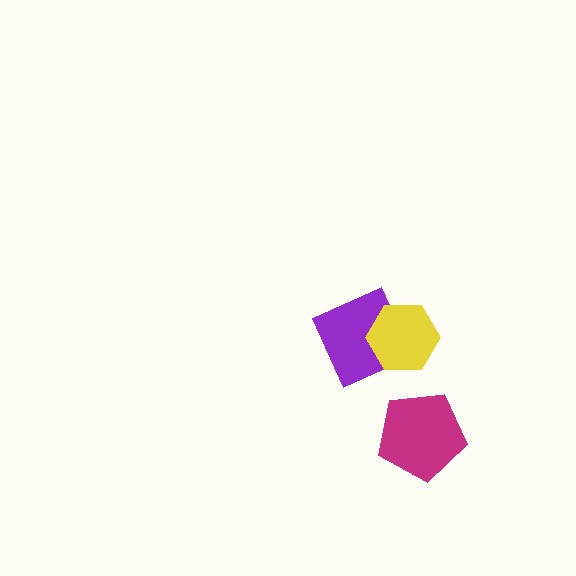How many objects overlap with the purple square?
1 object overlaps with the purple square.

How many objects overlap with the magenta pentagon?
0 objects overlap with the magenta pentagon.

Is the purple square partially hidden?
Yes, it is partially covered by another shape.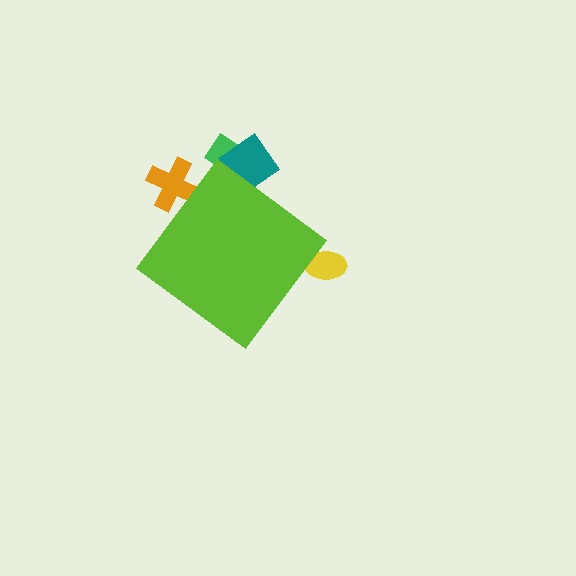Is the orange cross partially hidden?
Yes, the orange cross is partially hidden behind the lime diamond.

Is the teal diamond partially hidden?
Yes, the teal diamond is partially hidden behind the lime diamond.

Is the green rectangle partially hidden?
Yes, the green rectangle is partially hidden behind the lime diamond.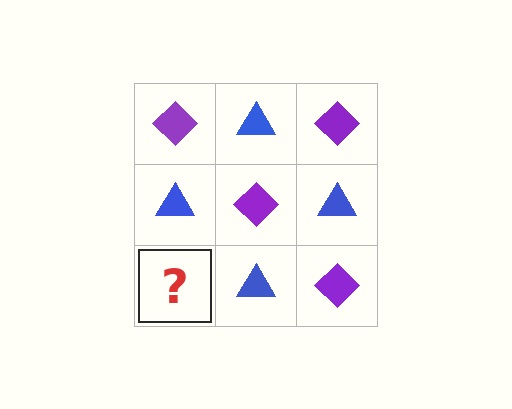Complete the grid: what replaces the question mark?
The question mark should be replaced with a purple diamond.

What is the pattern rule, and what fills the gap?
The rule is that it alternates purple diamond and blue triangle in a checkerboard pattern. The gap should be filled with a purple diamond.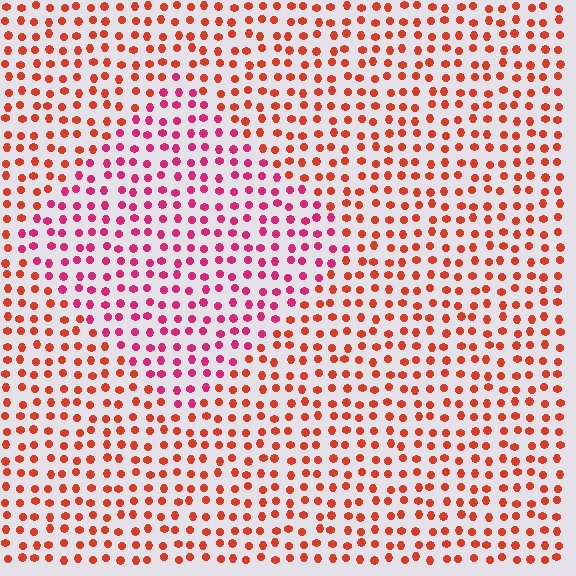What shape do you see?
I see a diamond.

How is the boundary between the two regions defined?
The boundary is defined purely by a slight shift in hue (about 36 degrees). Spacing, size, and orientation are identical on both sides.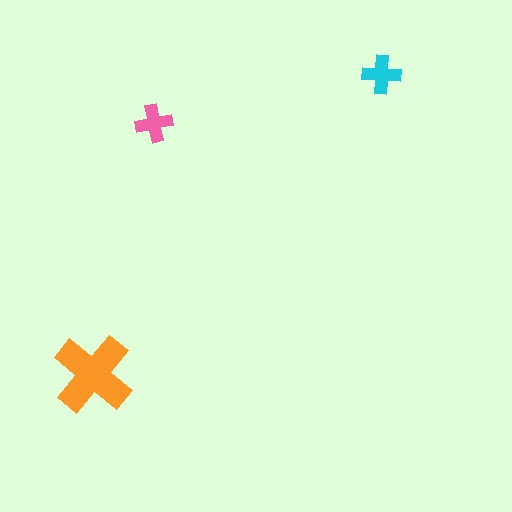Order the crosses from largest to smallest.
the orange one, the cyan one, the pink one.